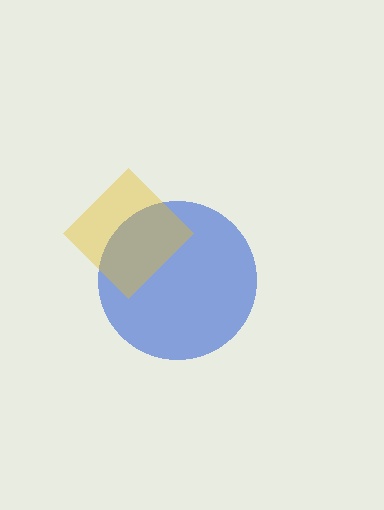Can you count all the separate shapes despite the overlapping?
Yes, there are 2 separate shapes.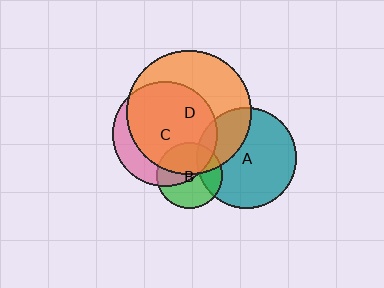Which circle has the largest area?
Circle D (orange).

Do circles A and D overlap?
Yes.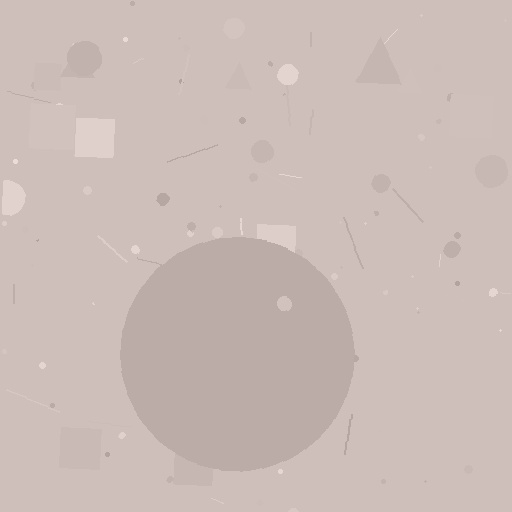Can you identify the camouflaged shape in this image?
The camouflaged shape is a circle.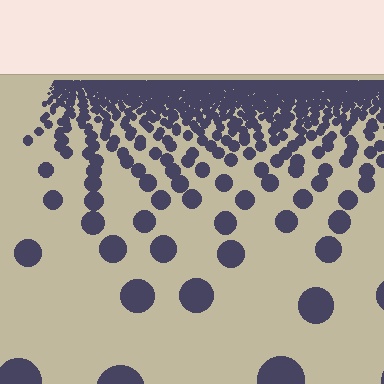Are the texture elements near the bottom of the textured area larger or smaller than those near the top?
Larger. Near the bottom, elements are closer to the viewer and appear at a bigger on-screen size.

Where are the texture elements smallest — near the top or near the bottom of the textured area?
Near the top.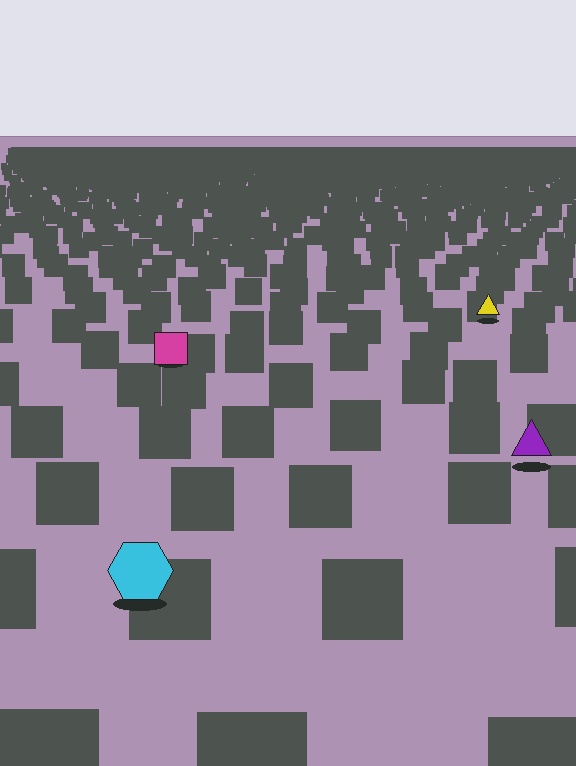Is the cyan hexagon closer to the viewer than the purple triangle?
Yes. The cyan hexagon is closer — you can tell from the texture gradient: the ground texture is coarser near it.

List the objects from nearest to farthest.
From nearest to farthest: the cyan hexagon, the purple triangle, the magenta square, the yellow triangle.